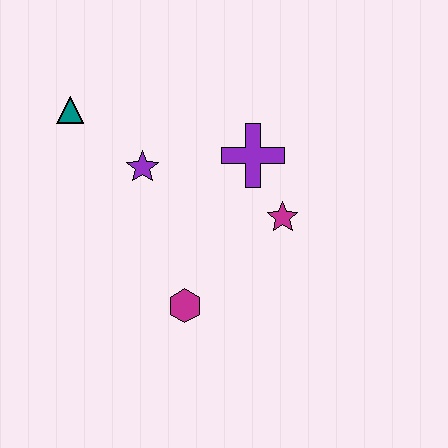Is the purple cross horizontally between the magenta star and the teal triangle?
Yes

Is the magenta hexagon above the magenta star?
No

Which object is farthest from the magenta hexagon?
The teal triangle is farthest from the magenta hexagon.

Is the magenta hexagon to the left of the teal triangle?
No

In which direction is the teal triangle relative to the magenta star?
The teal triangle is to the left of the magenta star.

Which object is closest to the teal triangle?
The purple star is closest to the teal triangle.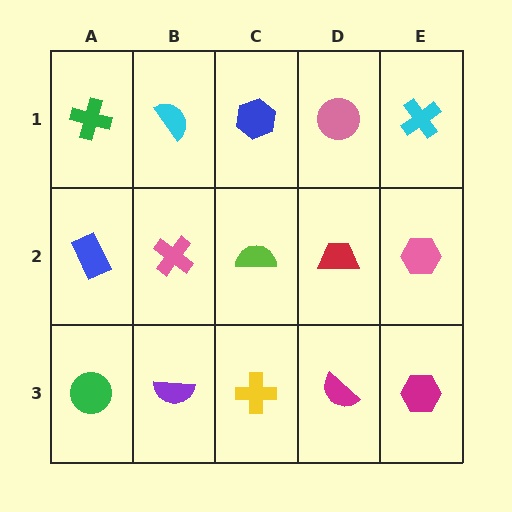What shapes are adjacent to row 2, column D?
A pink circle (row 1, column D), a magenta semicircle (row 3, column D), a lime semicircle (row 2, column C), a pink hexagon (row 2, column E).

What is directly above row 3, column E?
A pink hexagon.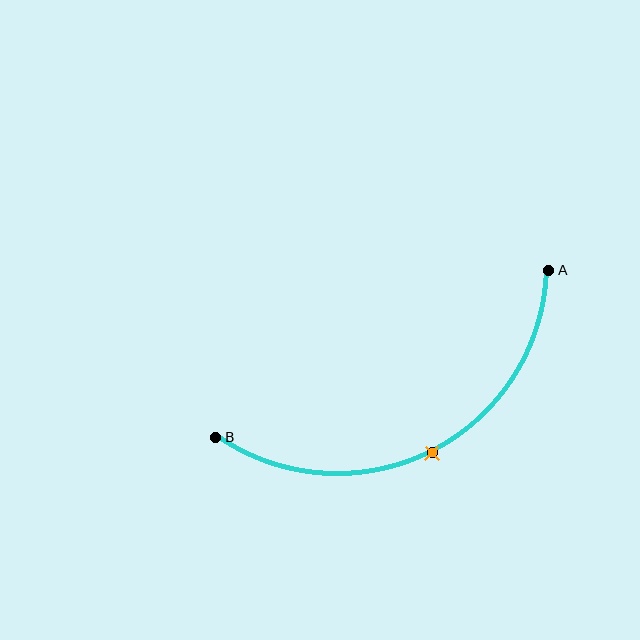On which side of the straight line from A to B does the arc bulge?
The arc bulges below the straight line connecting A and B.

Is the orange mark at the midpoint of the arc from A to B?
Yes. The orange mark lies on the arc at equal arc-length from both A and B — it is the arc midpoint.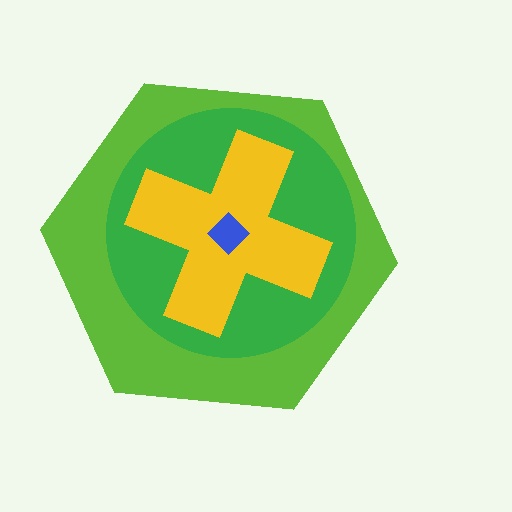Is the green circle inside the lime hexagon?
Yes.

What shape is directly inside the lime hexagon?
The green circle.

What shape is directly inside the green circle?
The yellow cross.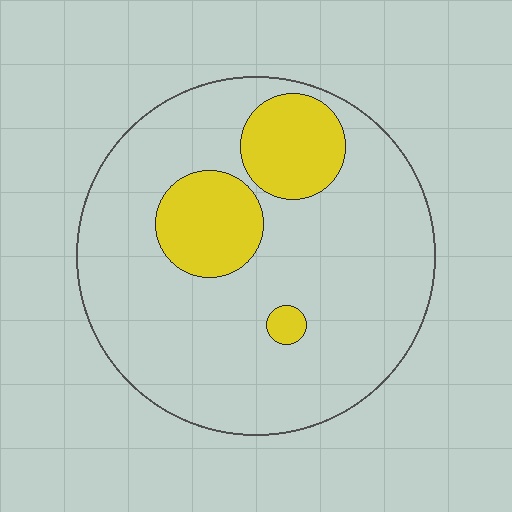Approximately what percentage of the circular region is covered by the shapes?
Approximately 20%.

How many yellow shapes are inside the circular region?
3.